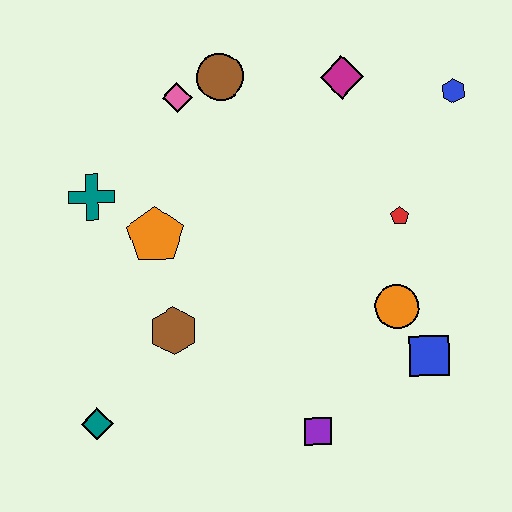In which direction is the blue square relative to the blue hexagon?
The blue square is below the blue hexagon.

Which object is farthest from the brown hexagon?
The blue hexagon is farthest from the brown hexagon.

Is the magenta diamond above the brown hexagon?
Yes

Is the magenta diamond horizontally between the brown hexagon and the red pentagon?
Yes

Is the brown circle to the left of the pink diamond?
No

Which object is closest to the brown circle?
The pink diamond is closest to the brown circle.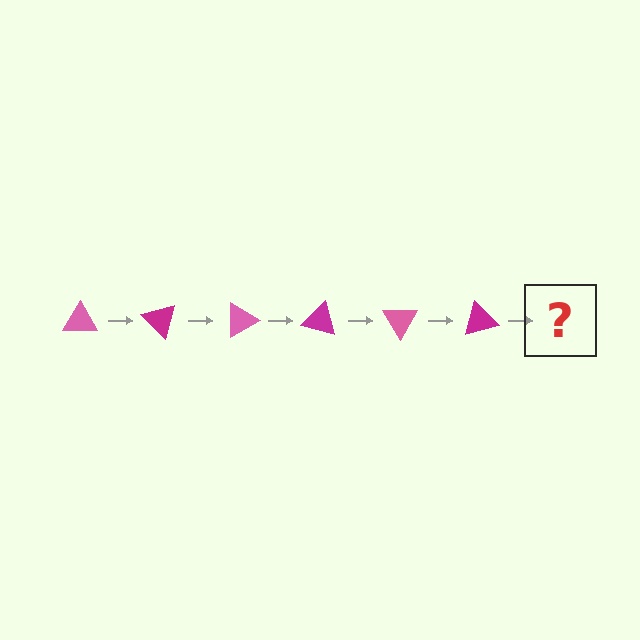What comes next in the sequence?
The next element should be a pink triangle, rotated 270 degrees from the start.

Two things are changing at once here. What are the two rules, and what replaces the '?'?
The two rules are that it rotates 45 degrees each step and the color cycles through pink and magenta. The '?' should be a pink triangle, rotated 270 degrees from the start.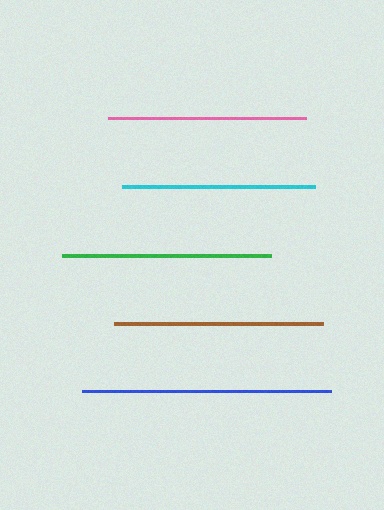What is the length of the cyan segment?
The cyan segment is approximately 192 pixels long.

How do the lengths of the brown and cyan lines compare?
The brown and cyan lines are approximately the same length.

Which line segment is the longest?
The blue line is the longest at approximately 250 pixels.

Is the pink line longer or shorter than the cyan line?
The pink line is longer than the cyan line.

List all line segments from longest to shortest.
From longest to shortest: blue, brown, green, pink, cyan.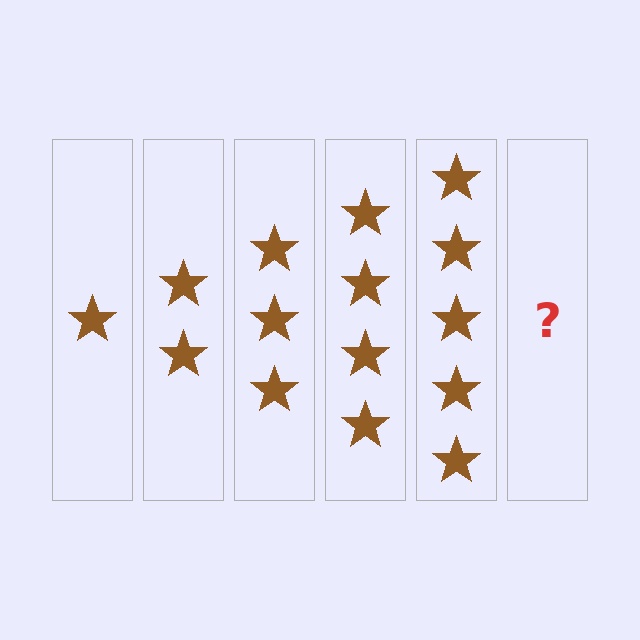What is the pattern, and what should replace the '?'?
The pattern is that each step adds one more star. The '?' should be 6 stars.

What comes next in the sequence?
The next element should be 6 stars.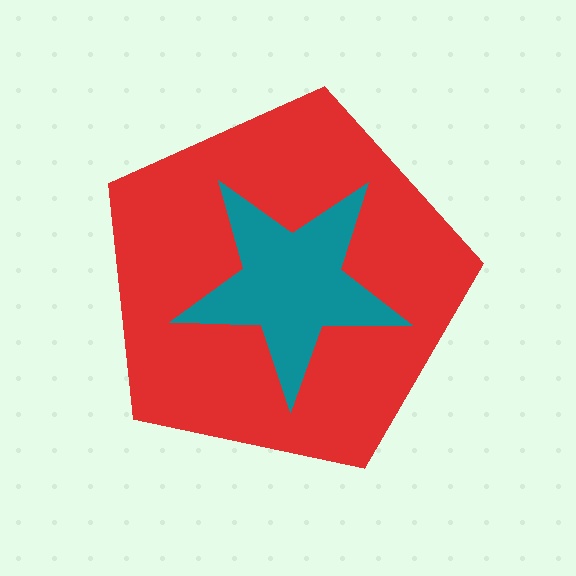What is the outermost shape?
The red pentagon.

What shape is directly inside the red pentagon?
The teal star.